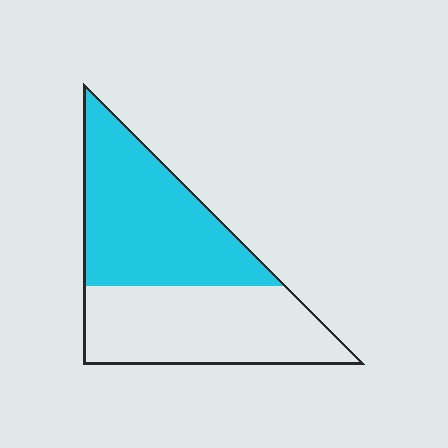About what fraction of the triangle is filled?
About one half (1/2).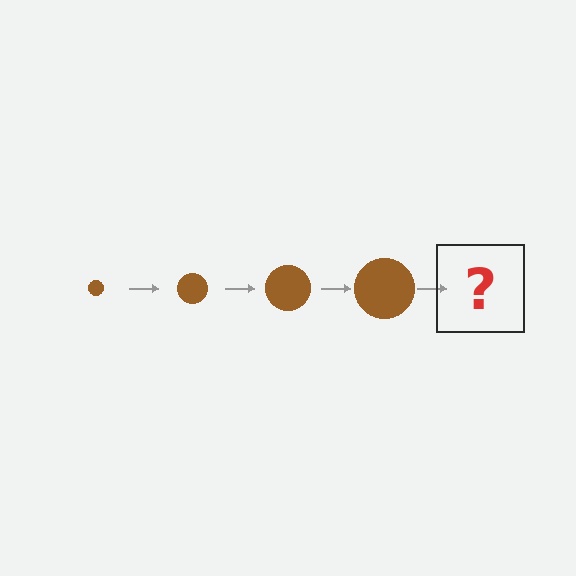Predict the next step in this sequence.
The next step is a brown circle, larger than the previous one.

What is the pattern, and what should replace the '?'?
The pattern is that the circle gets progressively larger each step. The '?' should be a brown circle, larger than the previous one.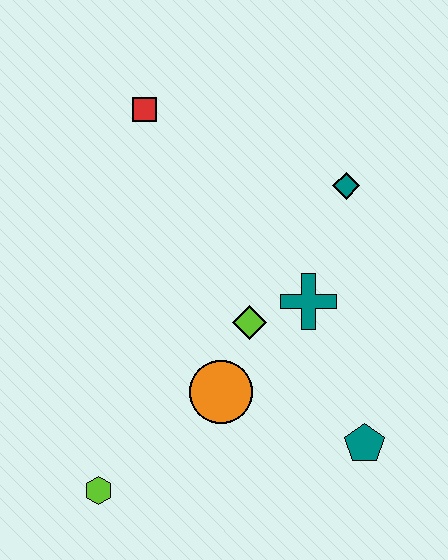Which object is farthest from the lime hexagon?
The teal diamond is farthest from the lime hexagon.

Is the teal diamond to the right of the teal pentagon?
No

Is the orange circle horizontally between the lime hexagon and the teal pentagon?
Yes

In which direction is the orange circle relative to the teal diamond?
The orange circle is below the teal diamond.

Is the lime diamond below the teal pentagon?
No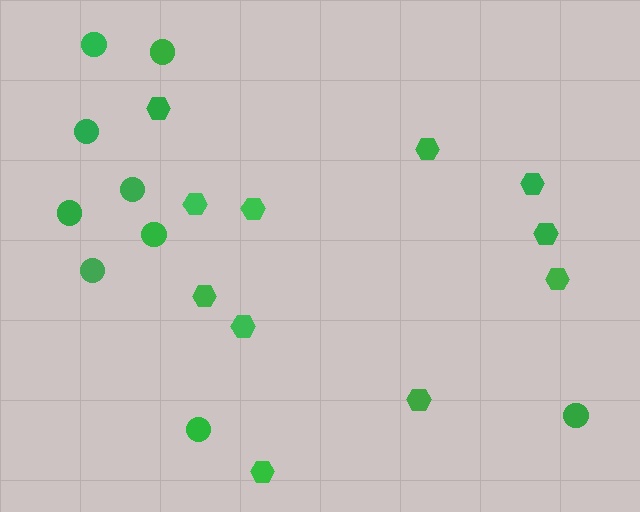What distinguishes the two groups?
There are 2 groups: one group of circles (9) and one group of hexagons (11).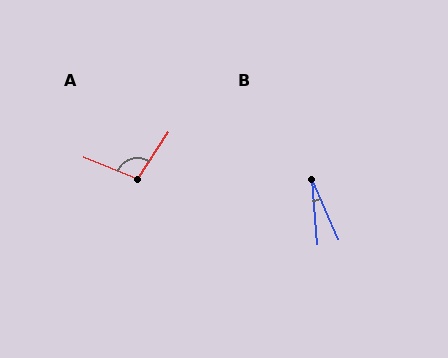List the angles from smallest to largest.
B (19°), A (102°).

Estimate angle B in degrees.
Approximately 19 degrees.